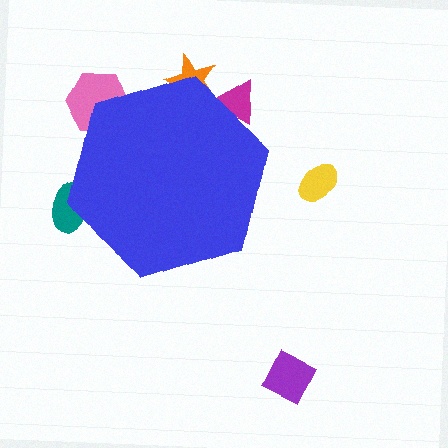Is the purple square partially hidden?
No, the purple square is fully visible.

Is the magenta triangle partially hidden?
Yes, the magenta triangle is partially hidden behind the blue hexagon.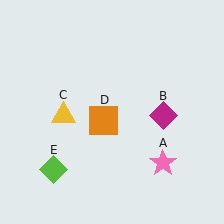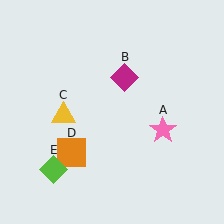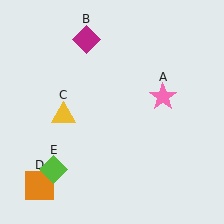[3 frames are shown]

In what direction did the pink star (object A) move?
The pink star (object A) moved up.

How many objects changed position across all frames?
3 objects changed position: pink star (object A), magenta diamond (object B), orange square (object D).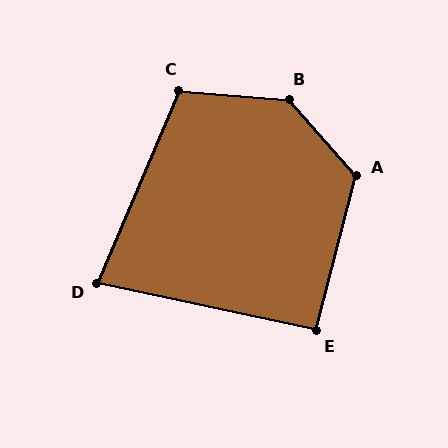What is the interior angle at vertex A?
Approximately 124 degrees (obtuse).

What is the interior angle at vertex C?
Approximately 109 degrees (obtuse).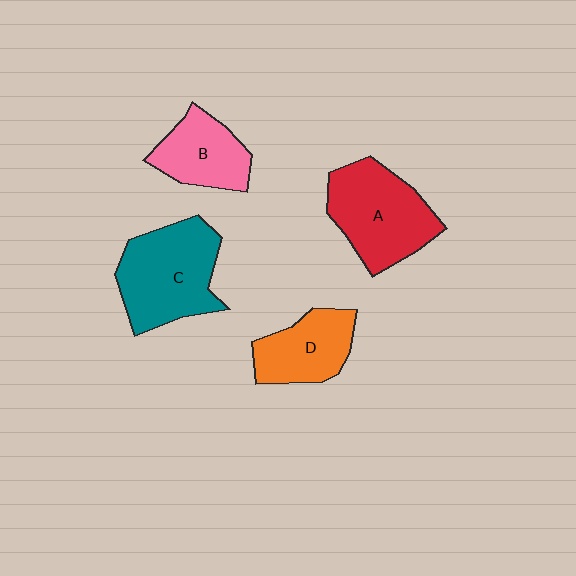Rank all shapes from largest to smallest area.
From largest to smallest: C (teal), A (red), D (orange), B (pink).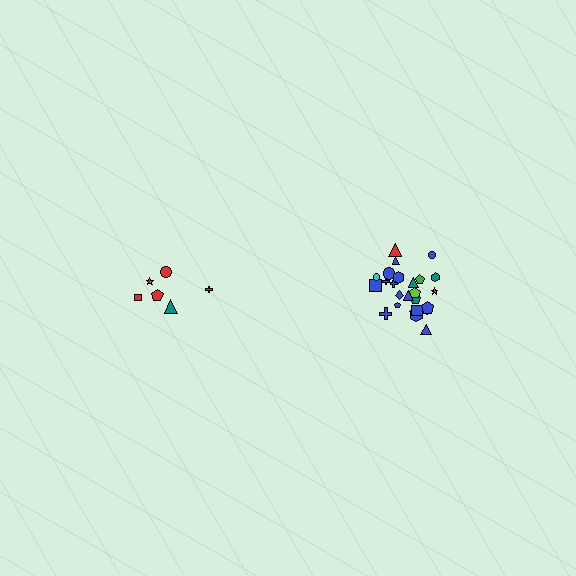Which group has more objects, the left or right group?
The right group.